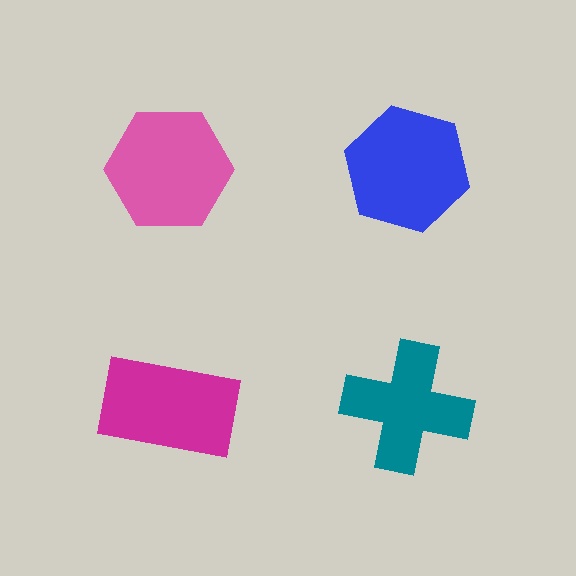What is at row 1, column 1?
A pink hexagon.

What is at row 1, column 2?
A blue hexagon.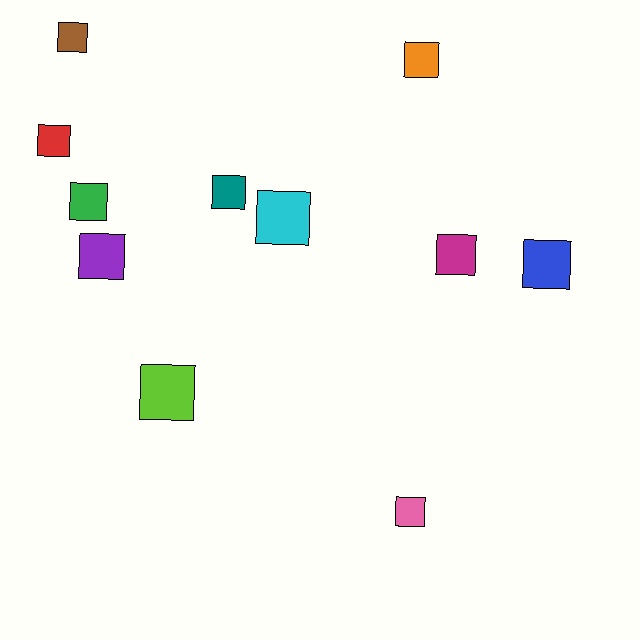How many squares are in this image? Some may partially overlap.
There are 11 squares.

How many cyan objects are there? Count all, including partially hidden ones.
There is 1 cyan object.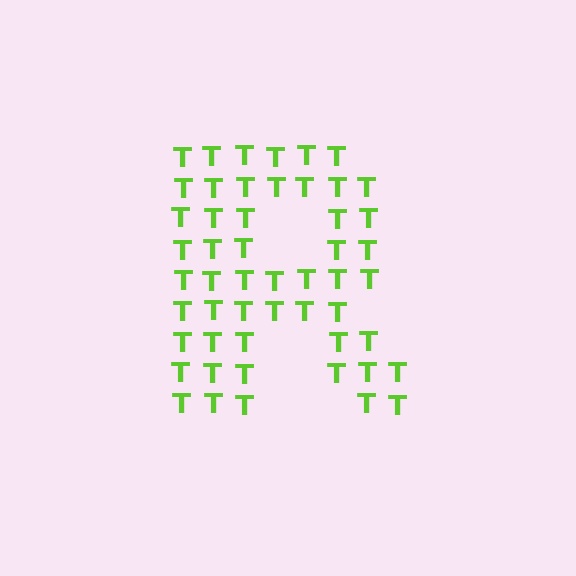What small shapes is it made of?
It is made of small letter T's.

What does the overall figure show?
The overall figure shows the letter R.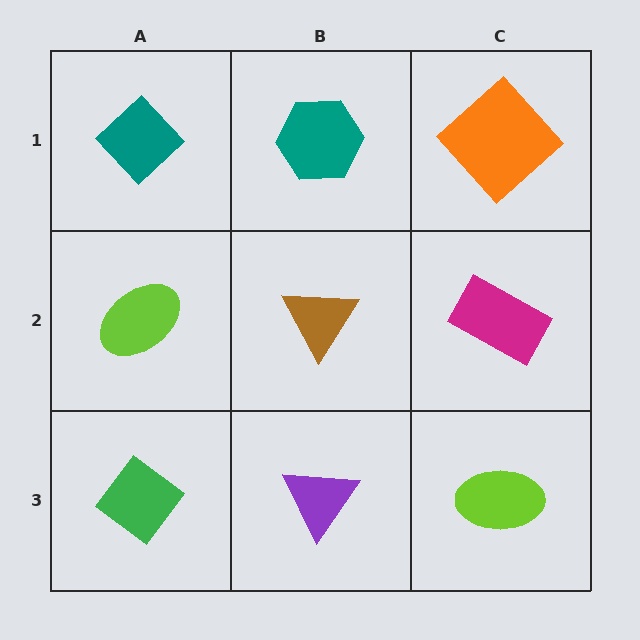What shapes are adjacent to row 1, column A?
A lime ellipse (row 2, column A), a teal hexagon (row 1, column B).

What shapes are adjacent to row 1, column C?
A magenta rectangle (row 2, column C), a teal hexagon (row 1, column B).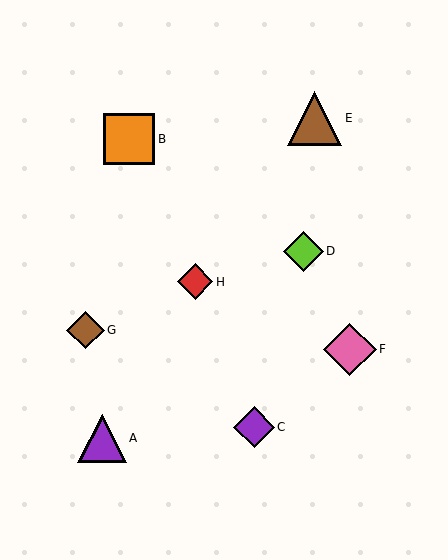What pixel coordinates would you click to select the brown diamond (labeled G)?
Click at (85, 330) to select the brown diamond G.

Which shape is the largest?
The brown triangle (labeled E) is the largest.